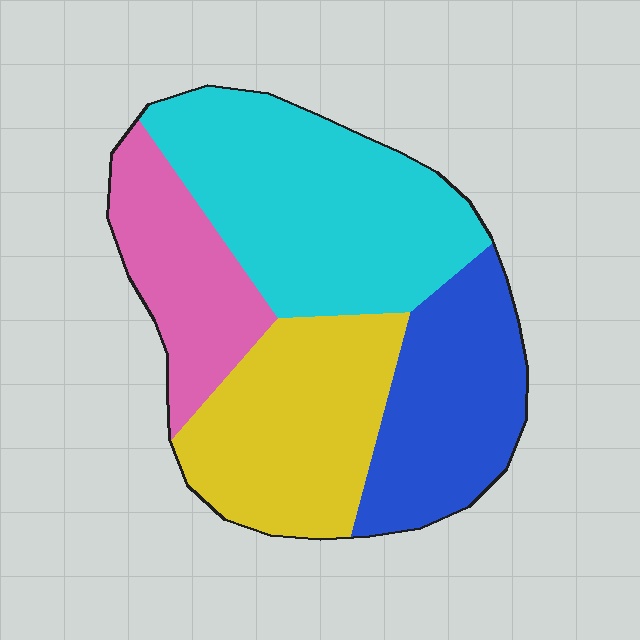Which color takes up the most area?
Cyan, at roughly 35%.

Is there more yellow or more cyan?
Cyan.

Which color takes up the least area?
Pink, at roughly 15%.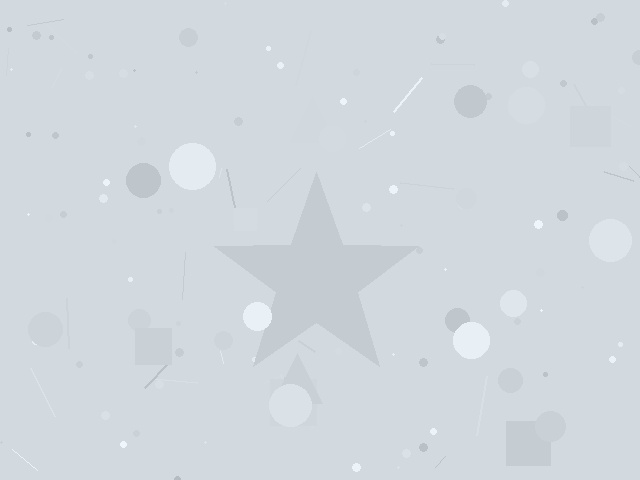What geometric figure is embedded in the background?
A star is embedded in the background.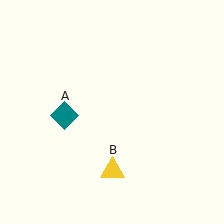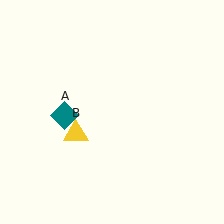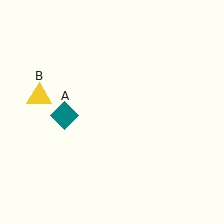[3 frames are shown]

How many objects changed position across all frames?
1 object changed position: yellow triangle (object B).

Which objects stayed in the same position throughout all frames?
Teal diamond (object A) remained stationary.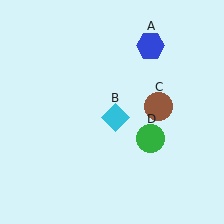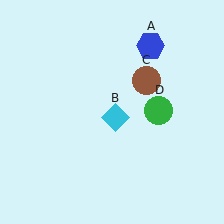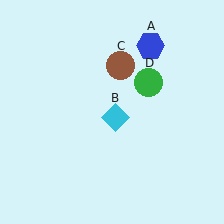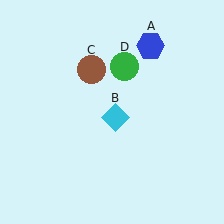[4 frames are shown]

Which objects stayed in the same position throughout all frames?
Blue hexagon (object A) and cyan diamond (object B) remained stationary.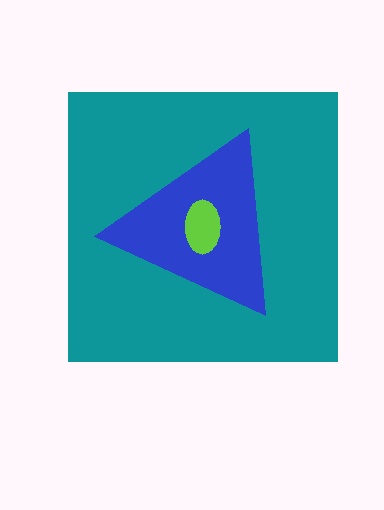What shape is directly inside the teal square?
The blue triangle.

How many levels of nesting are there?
3.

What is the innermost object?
The lime ellipse.